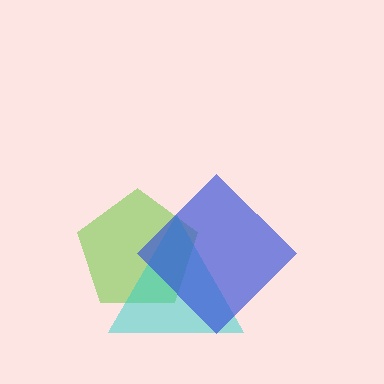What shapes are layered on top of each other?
The layered shapes are: a lime pentagon, a cyan triangle, a blue diamond.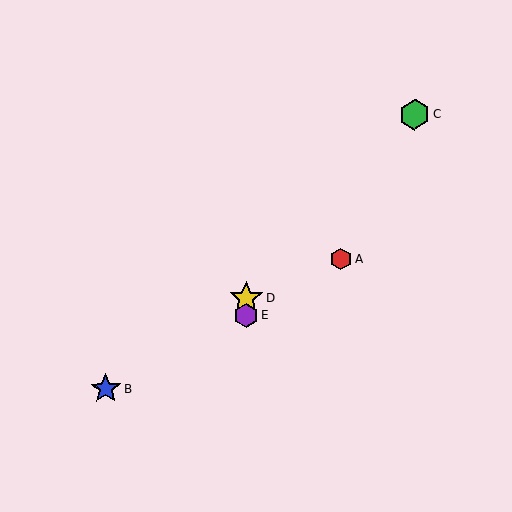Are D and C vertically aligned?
No, D is at x≈246 and C is at x≈414.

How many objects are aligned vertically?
2 objects (D, E) are aligned vertically.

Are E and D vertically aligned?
Yes, both are at x≈246.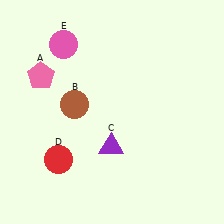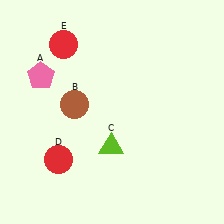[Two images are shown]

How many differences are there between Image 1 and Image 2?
There are 2 differences between the two images.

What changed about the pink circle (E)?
In Image 1, E is pink. In Image 2, it changed to red.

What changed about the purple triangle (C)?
In Image 1, C is purple. In Image 2, it changed to lime.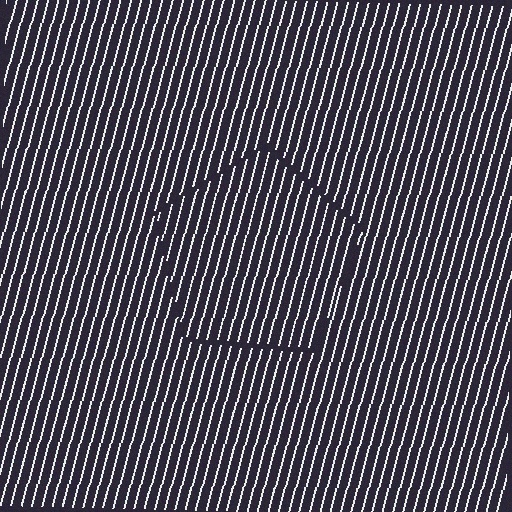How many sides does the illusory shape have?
5 sides — the line-ends trace a pentagon.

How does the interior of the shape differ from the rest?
The interior of the shape contains the same grating, shifted by half a period — the contour is defined by the phase discontinuity where line-ends from the inner and outer gratings abut.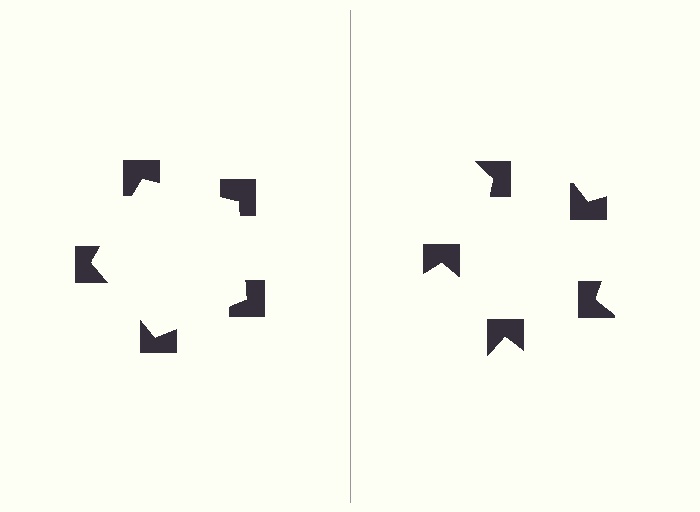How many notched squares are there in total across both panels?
10 — 5 on each side.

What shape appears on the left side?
An illusory pentagon.